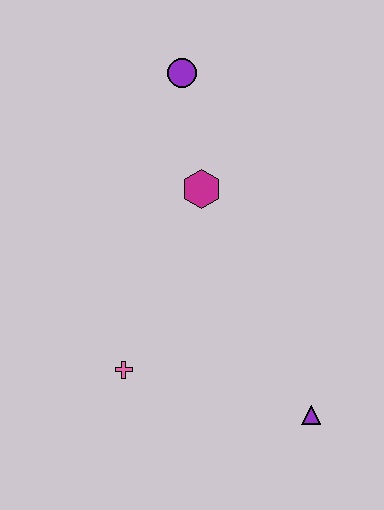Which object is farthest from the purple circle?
The purple triangle is farthest from the purple circle.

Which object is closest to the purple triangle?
The pink cross is closest to the purple triangle.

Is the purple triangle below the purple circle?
Yes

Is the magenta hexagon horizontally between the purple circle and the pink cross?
No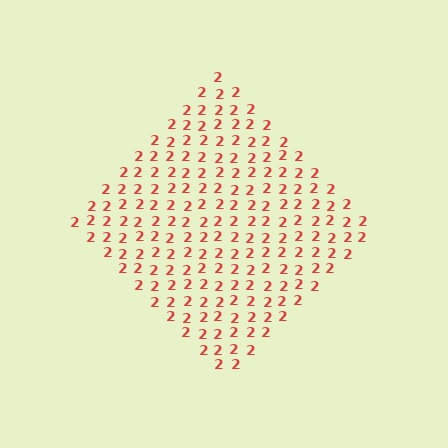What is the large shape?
The large shape is a diamond.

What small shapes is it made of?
It is made of small digit 2's.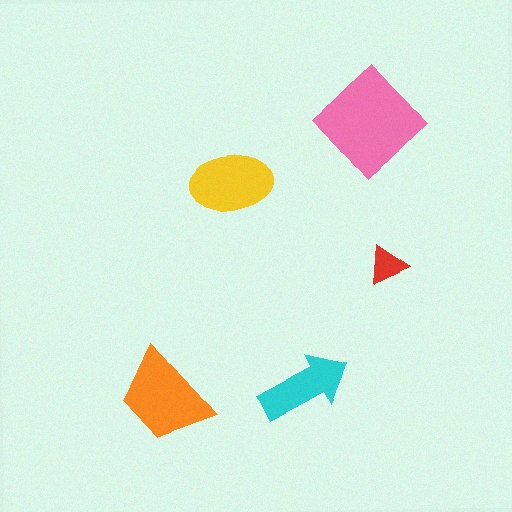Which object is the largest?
The pink diamond.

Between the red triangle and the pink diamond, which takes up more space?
The pink diamond.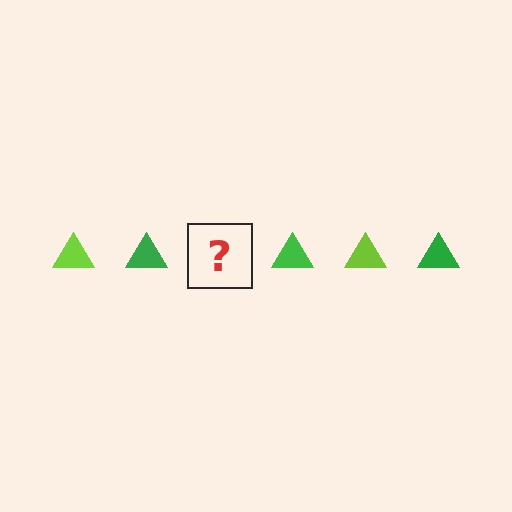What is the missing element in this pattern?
The missing element is a lime triangle.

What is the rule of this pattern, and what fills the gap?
The rule is that the pattern cycles through lime, green triangles. The gap should be filled with a lime triangle.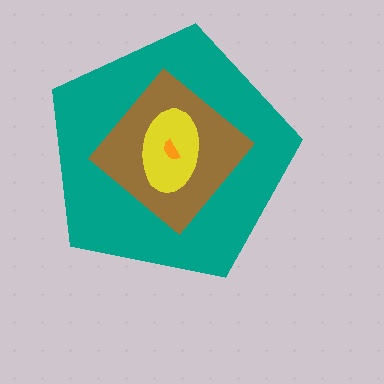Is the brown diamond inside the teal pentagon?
Yes.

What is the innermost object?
The orange semicircle.